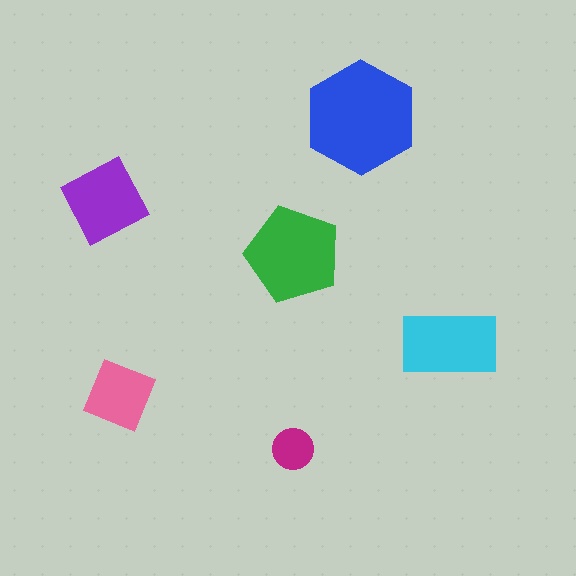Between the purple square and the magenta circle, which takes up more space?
The purple square.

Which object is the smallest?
The magenta circle.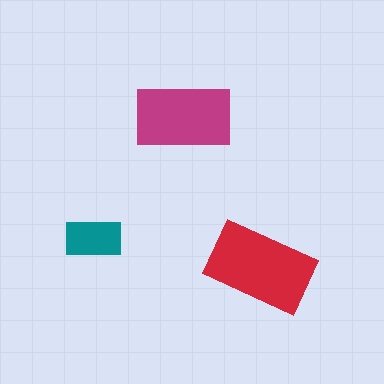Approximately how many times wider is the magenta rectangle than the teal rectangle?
About 1.5 times wider.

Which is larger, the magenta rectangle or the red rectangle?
The red one.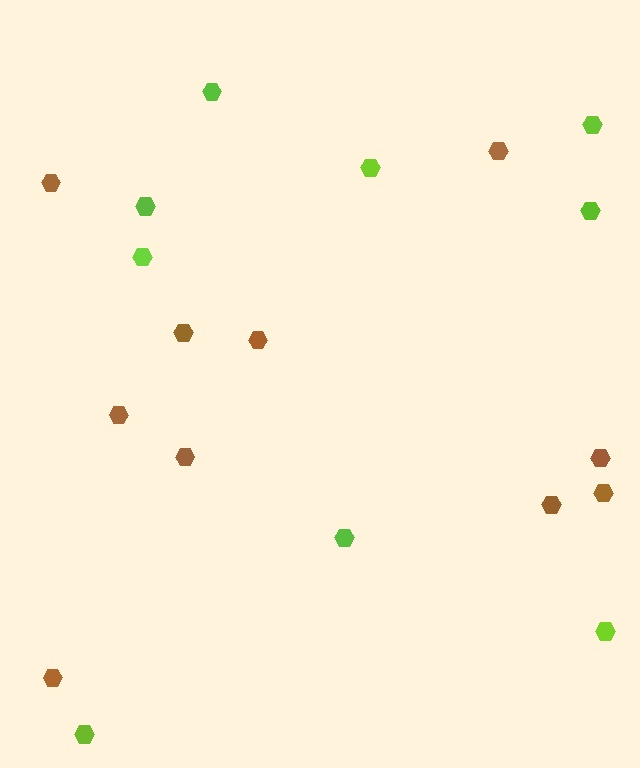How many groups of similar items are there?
There are 2 groups: one group of brown hexagons (10) and one group of lime hexagons (9).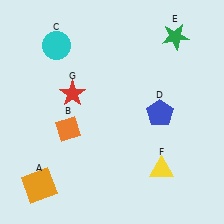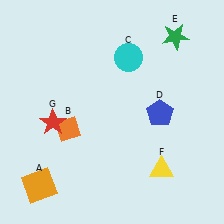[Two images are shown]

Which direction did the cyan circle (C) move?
The cyan circle (C) moved right.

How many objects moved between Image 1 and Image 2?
2 objects moved between the two images.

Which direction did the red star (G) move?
The red star (G) moved down.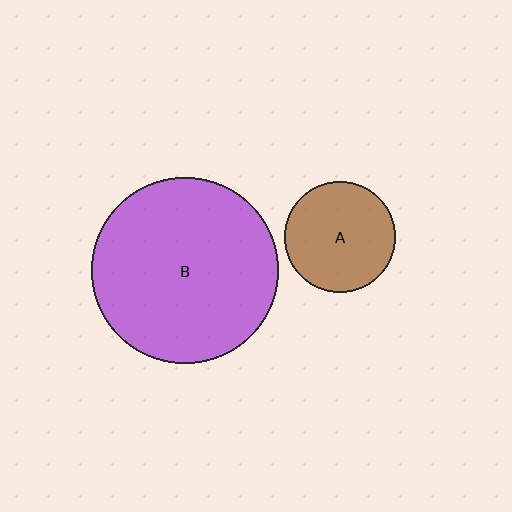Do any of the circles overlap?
No, none of the circles overlap.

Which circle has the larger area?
Circle B (purple).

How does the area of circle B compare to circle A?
Approximately 2.8 times.